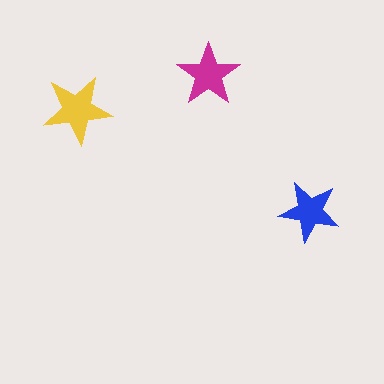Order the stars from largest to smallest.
the yellow one, the magenta one, the blue one.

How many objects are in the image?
There are 3 objects in the image.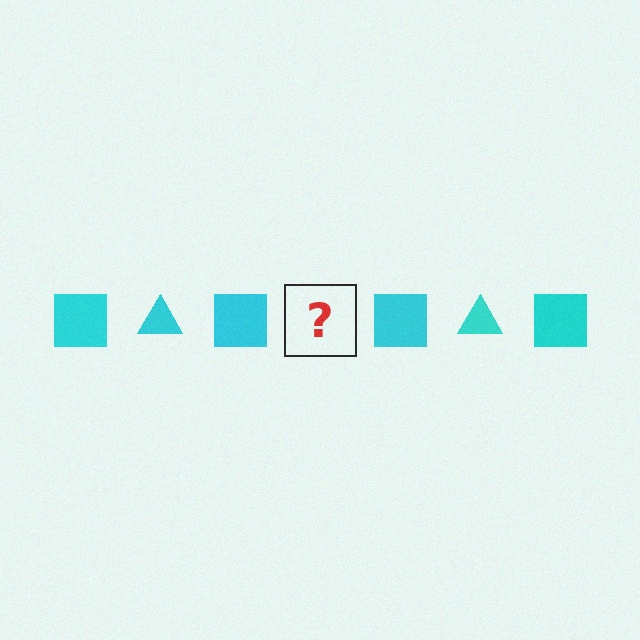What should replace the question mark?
The question mark should be replaced with a cyan triangle.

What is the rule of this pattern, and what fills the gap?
The rule is that the pattern cycles through square, triangle shapes in cyan. The gap should be filled with a cyan triangle.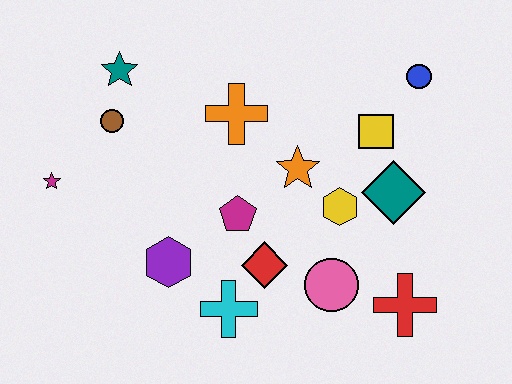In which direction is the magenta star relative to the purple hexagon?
The magenta star is to the left of the purple hexagon.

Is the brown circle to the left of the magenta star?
No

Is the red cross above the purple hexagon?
No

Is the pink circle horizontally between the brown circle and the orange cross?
No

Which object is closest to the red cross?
The pink circle is closest to the red cross.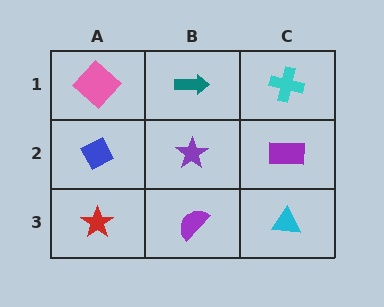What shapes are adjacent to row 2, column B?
A teal arrow (row 1, column B), a purple semicircle (row 3, column B), a blue diamond (row 2, column A), a purple rectangle (row 2, column C).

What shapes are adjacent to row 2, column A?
A pink diamond (row 1, column A), a red star (row 3, column A), a purple star (row 2, column B).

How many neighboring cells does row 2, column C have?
3.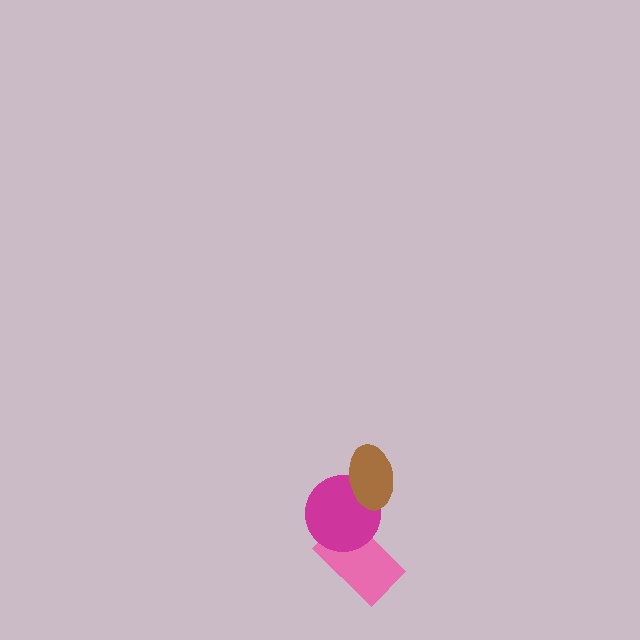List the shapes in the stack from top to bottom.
From top to bottom: the brown ellipse, the magenta circle, the pink rectangle.